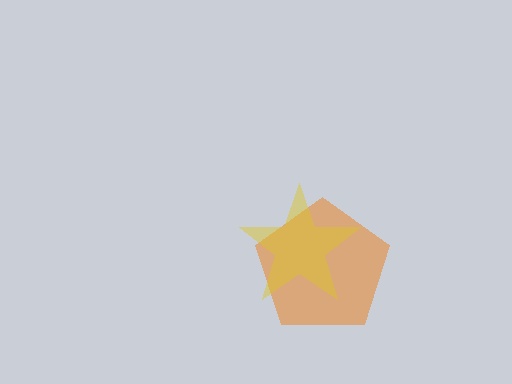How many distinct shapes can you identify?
There are 2 distinct shapes: an orange pentagon, a yellow star.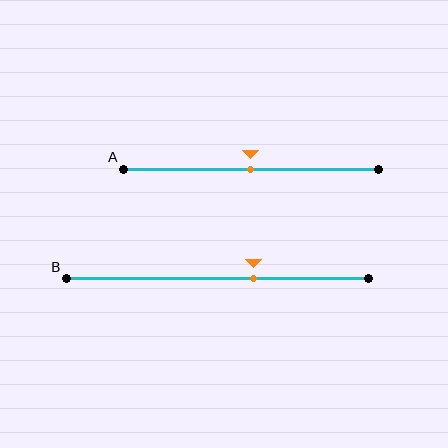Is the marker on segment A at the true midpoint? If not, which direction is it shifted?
Yes, the marker on segment A is at the true midpoint.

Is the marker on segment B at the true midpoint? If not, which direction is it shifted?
No, the marker on segment B is shifted to the right by about 12% of the segment length.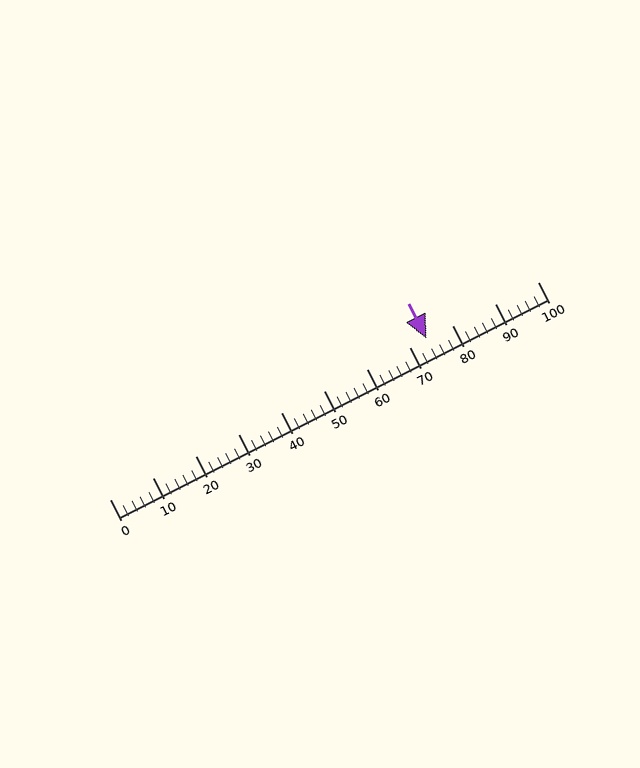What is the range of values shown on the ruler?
The ruler shows values from 0 to 100.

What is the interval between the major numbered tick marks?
The major tick marks are spaced 10 units apart.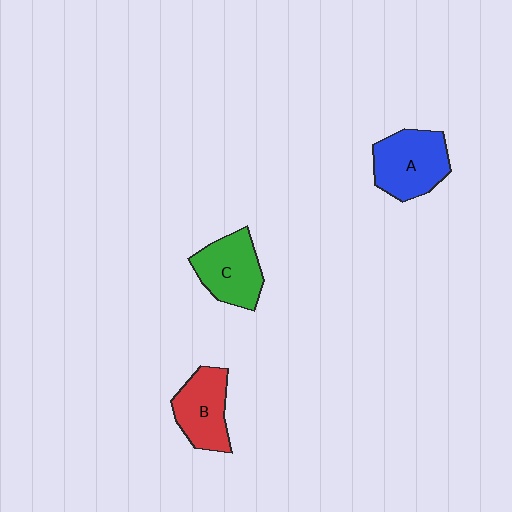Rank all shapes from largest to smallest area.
From largest to smallest: A (blue), C (green), B (red).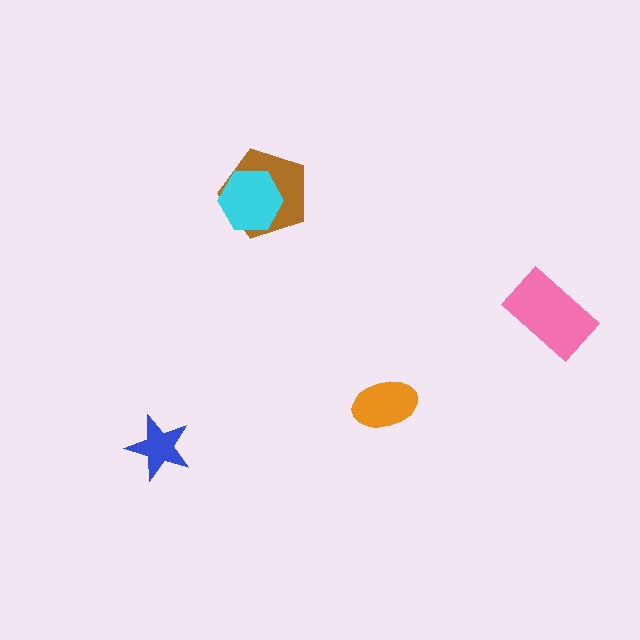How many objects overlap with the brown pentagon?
1 object overlaps with the brown pentagon.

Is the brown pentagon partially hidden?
Yes, it is partially covered by another shape.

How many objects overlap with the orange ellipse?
0 objects overlap with the orange ellipse.